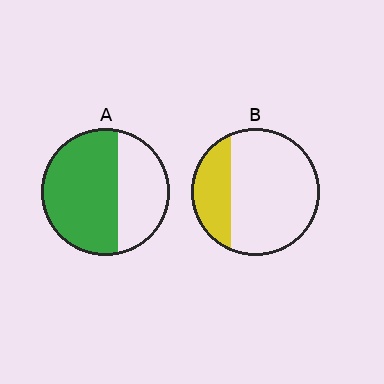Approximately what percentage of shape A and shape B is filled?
A is approximately 60% and B is approximately 25%.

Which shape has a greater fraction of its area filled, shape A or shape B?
Shape A.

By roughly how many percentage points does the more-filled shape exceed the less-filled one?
By roughly 35 percentage points (A over B).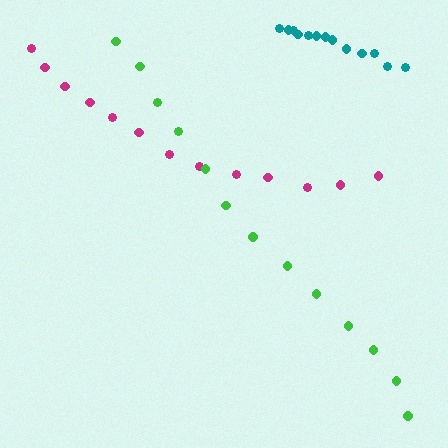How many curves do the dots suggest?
There are 3 distinct paths.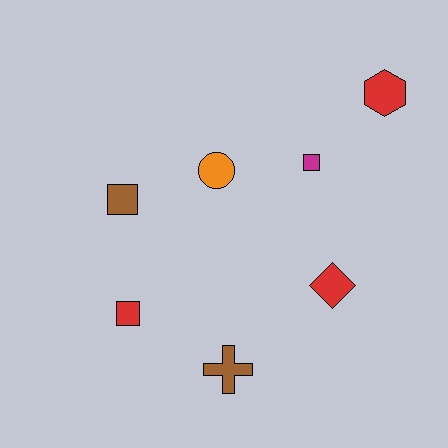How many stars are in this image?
There are no stars.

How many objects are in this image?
There are 7 objects.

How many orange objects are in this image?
There is 1 orange object.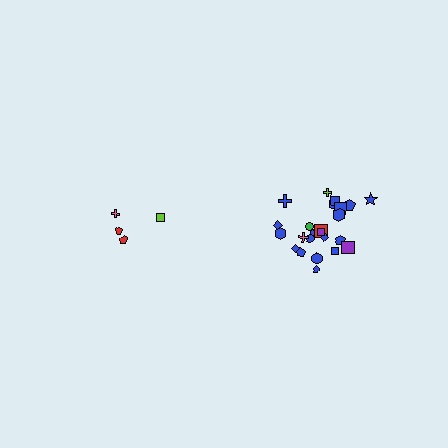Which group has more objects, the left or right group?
The right group.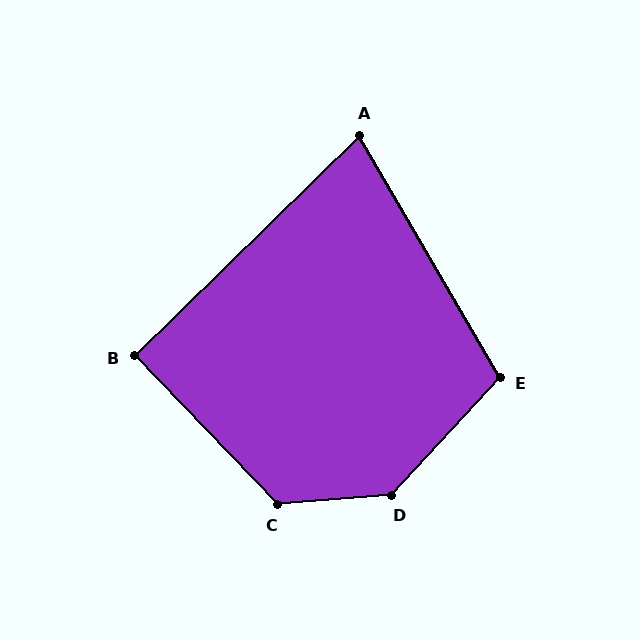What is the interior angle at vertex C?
Approximately 129 degrees (obtuse).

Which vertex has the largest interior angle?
D, at approximately 137 degrees.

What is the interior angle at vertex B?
Approximately 90 degrees (approximately right).